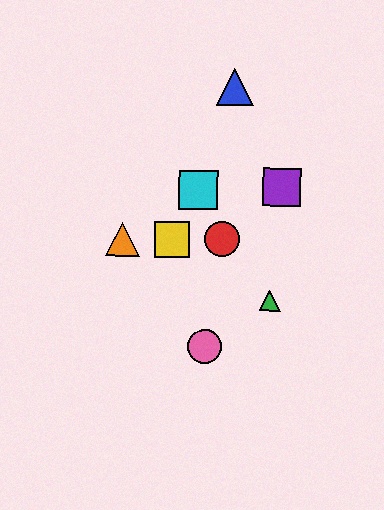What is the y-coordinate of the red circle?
The red circle is at y≈240.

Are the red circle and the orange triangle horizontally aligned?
Yes, both are at y≈240.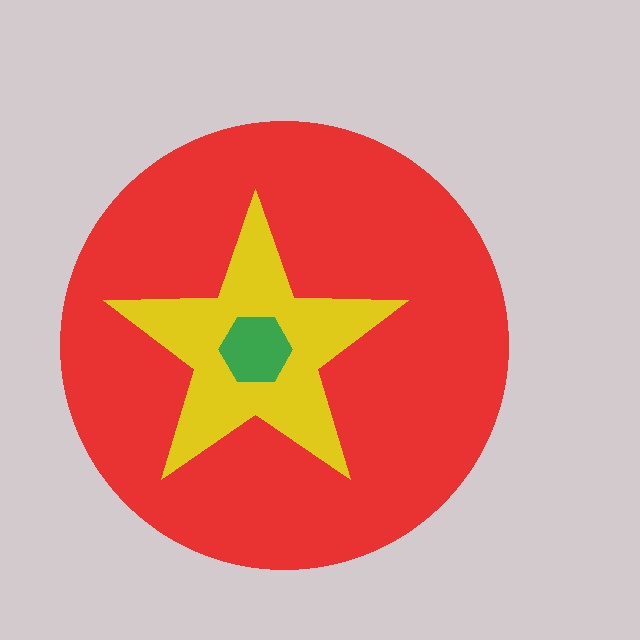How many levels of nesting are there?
3.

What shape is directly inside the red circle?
The yellow star.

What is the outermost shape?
The red circle.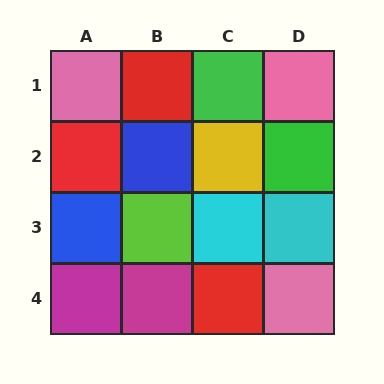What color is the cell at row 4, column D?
Pink.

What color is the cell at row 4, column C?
Red.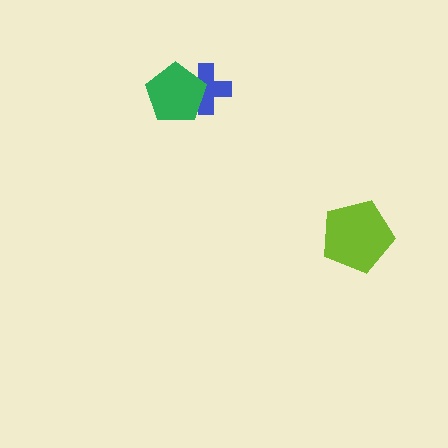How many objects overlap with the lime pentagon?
0 objects overlap with the lime pentagon.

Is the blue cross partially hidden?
Yes, it is partially covered by another shape.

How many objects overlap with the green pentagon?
1 object overlaps with the green pentagon.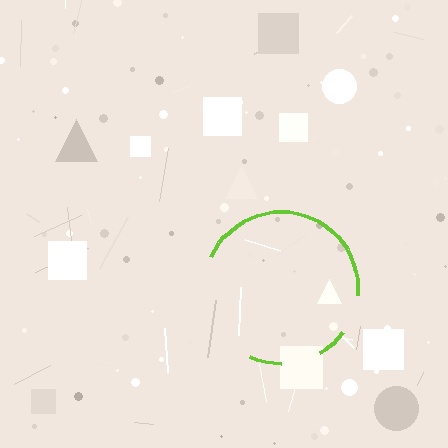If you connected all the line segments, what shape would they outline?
They would outline a circle.